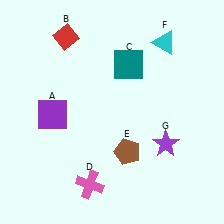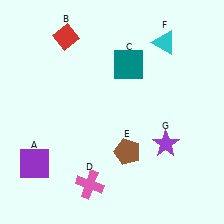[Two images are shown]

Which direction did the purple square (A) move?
The purple square (A) moved down.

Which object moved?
The purple square (A) moved down.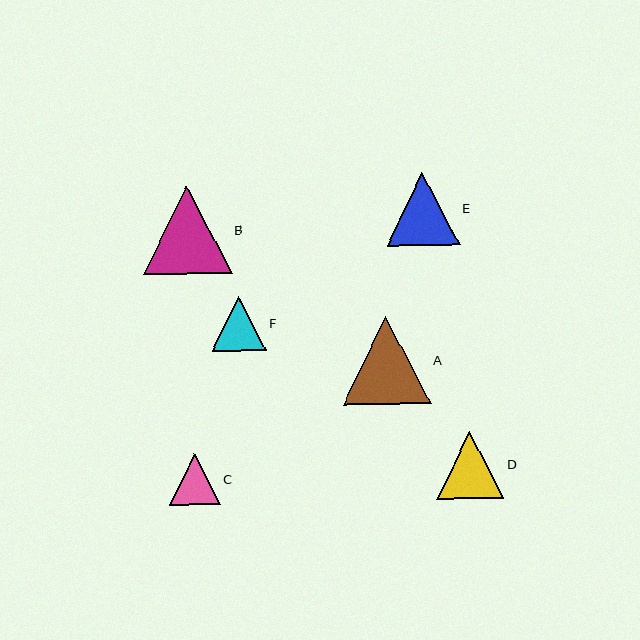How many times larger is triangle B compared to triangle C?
Triangle B is approximately 1.8 times the size of triangle C.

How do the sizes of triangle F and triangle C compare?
Triangle F and triangle C are approximately the same size.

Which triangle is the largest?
Triangle B is the largest with a size of approximately 89 pixels.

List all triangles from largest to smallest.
From largest to smallest: B, A, E, D, F, C.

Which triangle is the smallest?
Triangle C is the smallest with a size of approximately 50 pixels.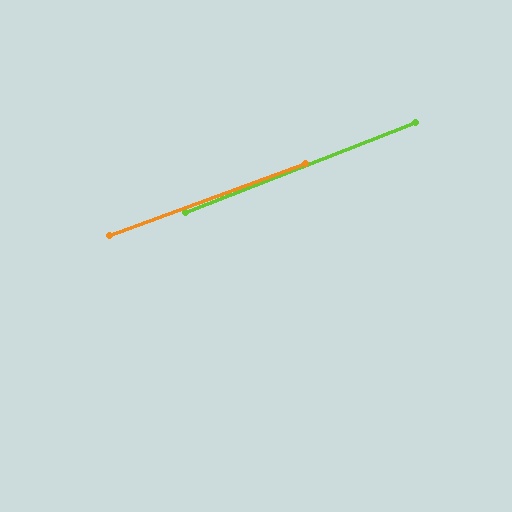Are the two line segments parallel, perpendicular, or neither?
Parallel — their directions differ by only 1.1°.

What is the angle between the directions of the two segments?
Approximately 1 degree.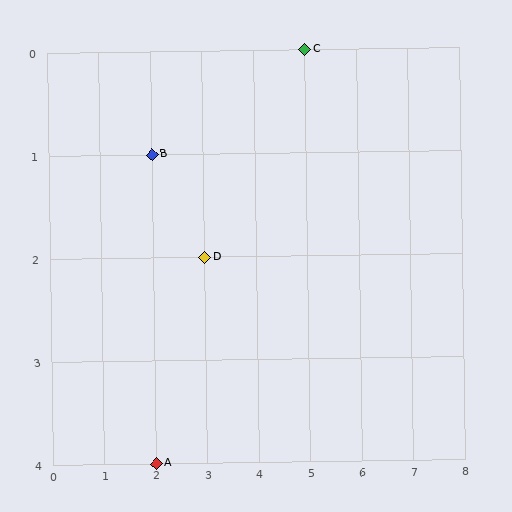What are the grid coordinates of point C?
Point C is at grid coordinates (5, 0).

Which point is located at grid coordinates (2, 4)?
Point A is at (2, 4).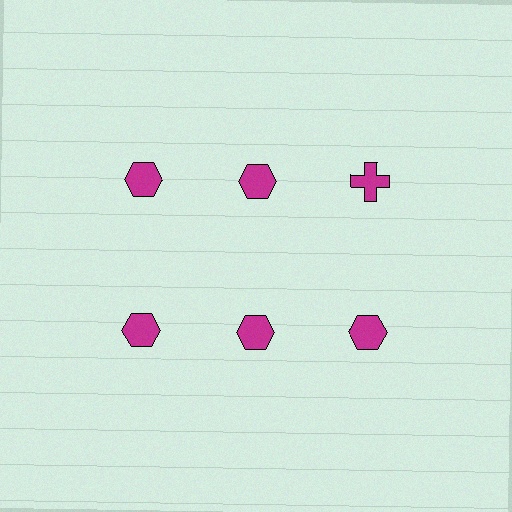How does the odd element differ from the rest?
It has a different shape: cross instead of hexagon.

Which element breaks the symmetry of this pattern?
The magenta cross in the top row, center column breaks the symmetry. All other shapes are magenta hexagons.